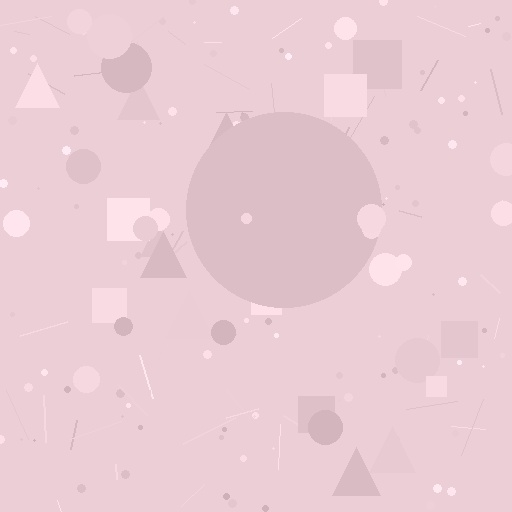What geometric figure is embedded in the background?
A circle is embedded in the background.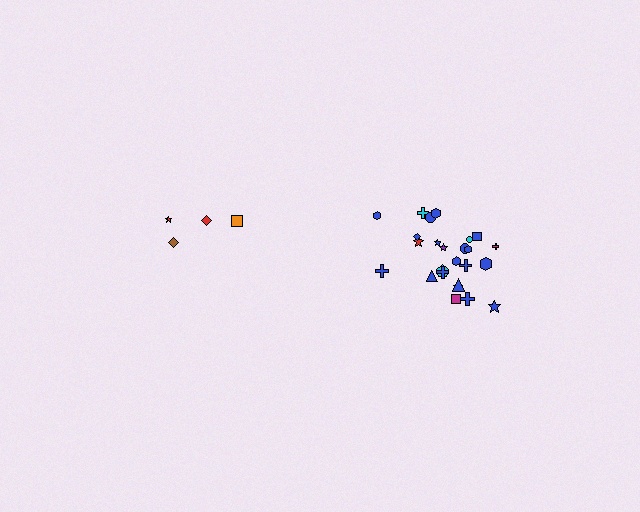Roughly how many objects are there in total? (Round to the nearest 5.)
Roughly 30 objects in total.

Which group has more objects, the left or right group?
The right group.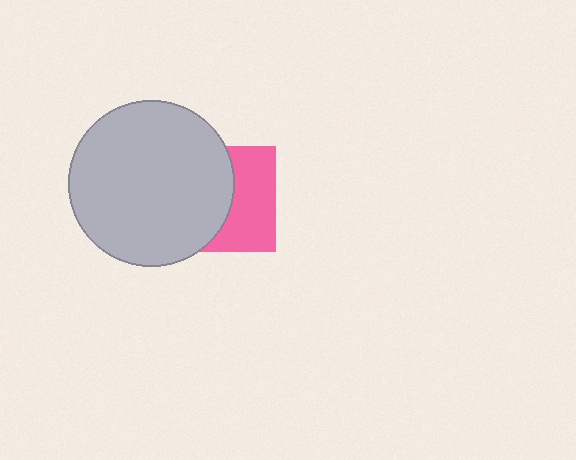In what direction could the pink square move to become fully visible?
The pink square could move right. That would shift it out from behind the light gray circle entirely.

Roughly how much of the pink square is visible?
About half of it is visible (roughly 46%).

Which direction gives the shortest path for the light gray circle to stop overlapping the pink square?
Moving left gives the shortest separation.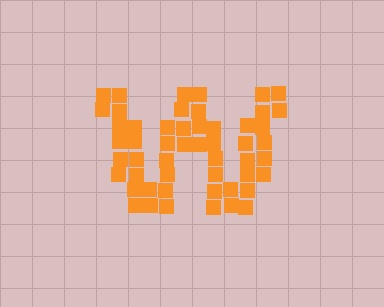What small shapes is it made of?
It is made of small squares.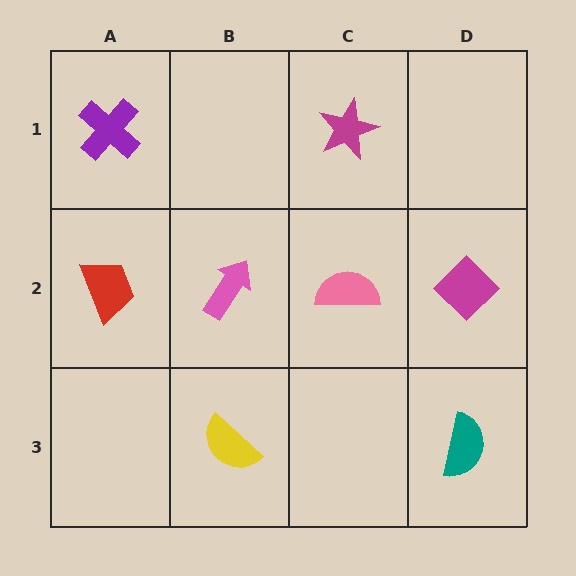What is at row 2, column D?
A magenta diamond.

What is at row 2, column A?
A red trapezoid.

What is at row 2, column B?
A pink arrow.